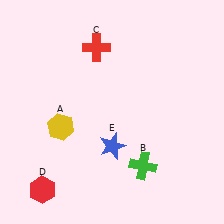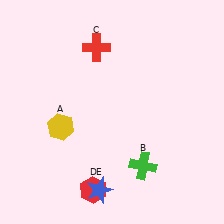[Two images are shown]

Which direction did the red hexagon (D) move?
The red hexagon (D) moved right.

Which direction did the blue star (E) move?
The blue star (E) moved down.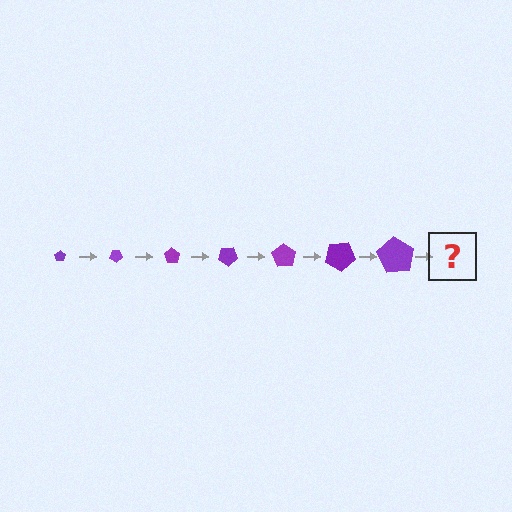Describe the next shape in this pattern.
It should be a pentagon, larger than the previous one and rotated 245 degrees from the start.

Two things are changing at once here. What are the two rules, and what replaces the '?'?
The two rules are that the pentagon grows larger each step and it rotates 35 degrees each step. The '?' should be a pentagon, larger than the previous one and rotated 245 degrees from the start.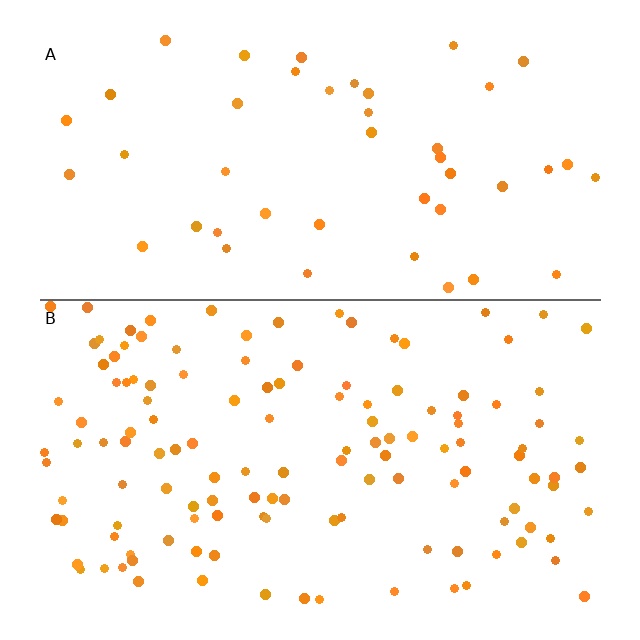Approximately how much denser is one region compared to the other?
Approximately 2.9× — region B over region A.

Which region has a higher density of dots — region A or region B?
B (the bottom).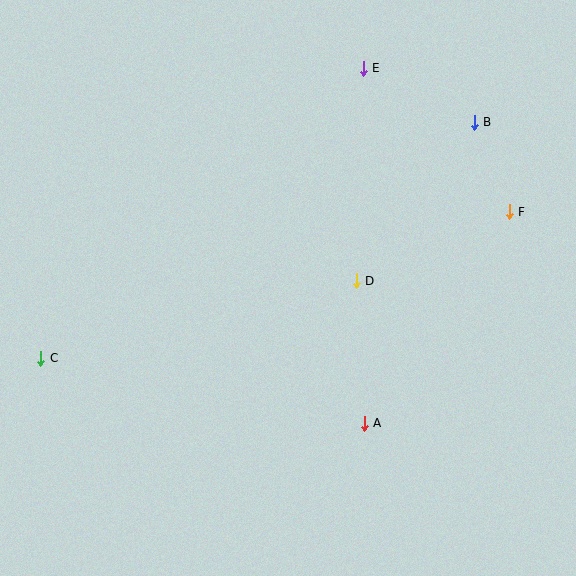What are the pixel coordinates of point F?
Point F is at (509, 212).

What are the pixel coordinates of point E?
Point E is at (363, 68).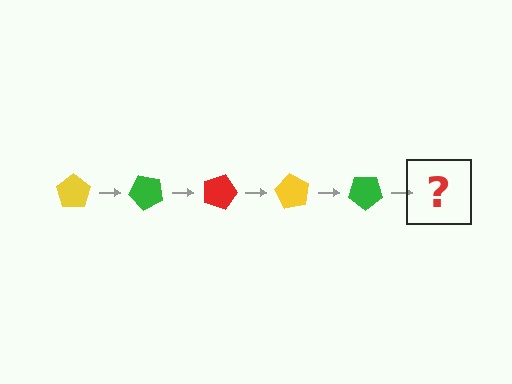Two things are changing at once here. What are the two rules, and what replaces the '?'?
The two rules are that it rotates 45 degrees each step and the color cycles through yellow, green, and red. The '?' should be a red pentagon, rotated 225 degrees from the start.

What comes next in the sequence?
The next element should be a red pentagon, rotated 225 degrees from the start.